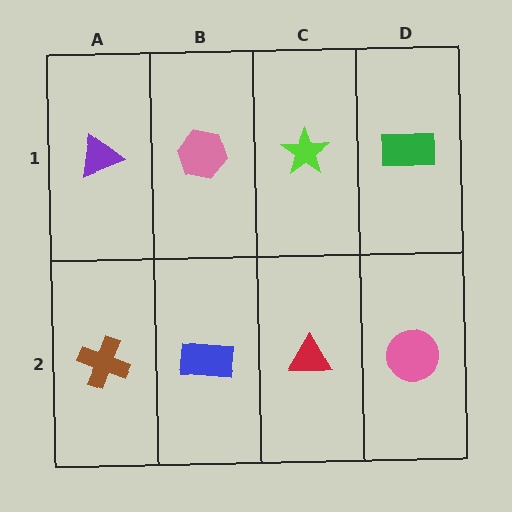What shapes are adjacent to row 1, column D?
A pink circle (row 2, column D), a lime star (row 1, column C).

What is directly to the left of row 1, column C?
A pink hexagon.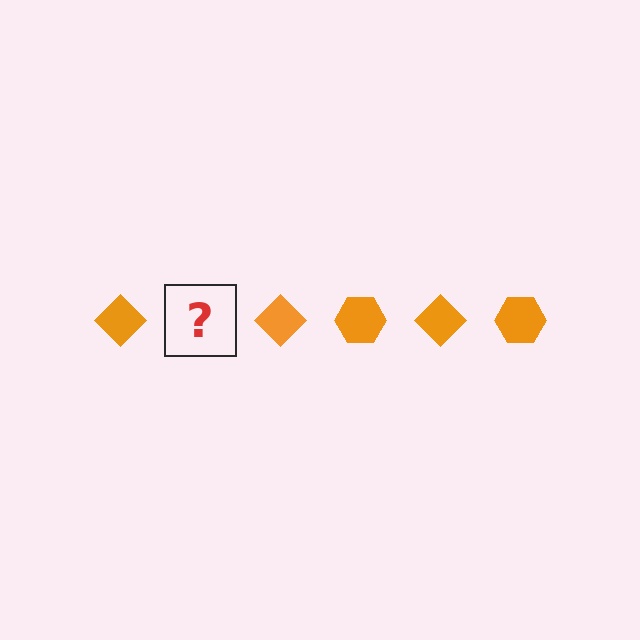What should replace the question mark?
The question mark should be replaced with an orange hexagon.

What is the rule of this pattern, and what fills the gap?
The rule is that the pattern cycles through diamond, hexagon shapes in orange. The gap should be filled with an orange hexagon.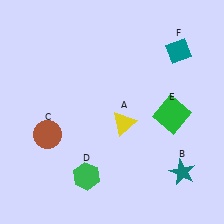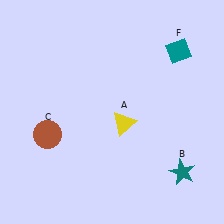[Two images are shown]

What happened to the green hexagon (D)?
The green hexagon (D) was removed in Image 2. It was in the bottom-left area of Image 1.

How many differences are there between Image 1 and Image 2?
There are 2 differences between the two images.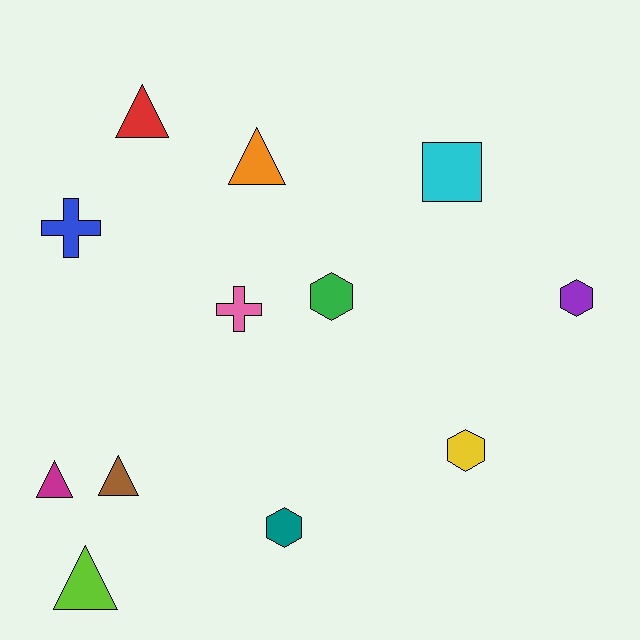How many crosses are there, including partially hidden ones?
There are 2 crosses.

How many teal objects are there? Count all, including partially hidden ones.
There is 1 teal object.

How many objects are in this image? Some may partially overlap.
There are 12 objects.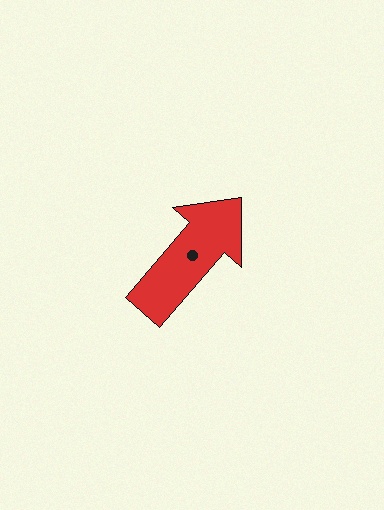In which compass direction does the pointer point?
Northeast.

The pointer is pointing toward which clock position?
Roughly 1 o'clock.